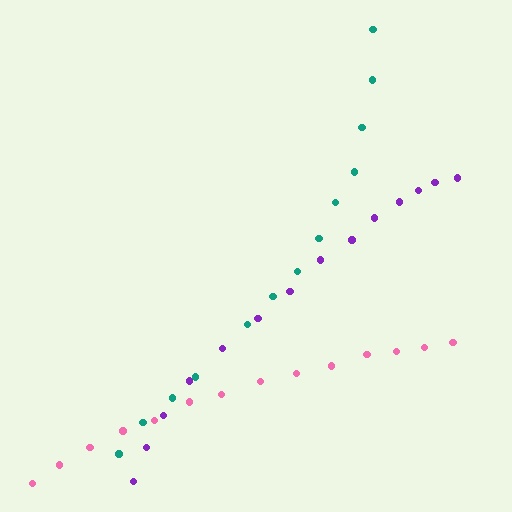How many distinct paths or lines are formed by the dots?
There are 3 distinct paths.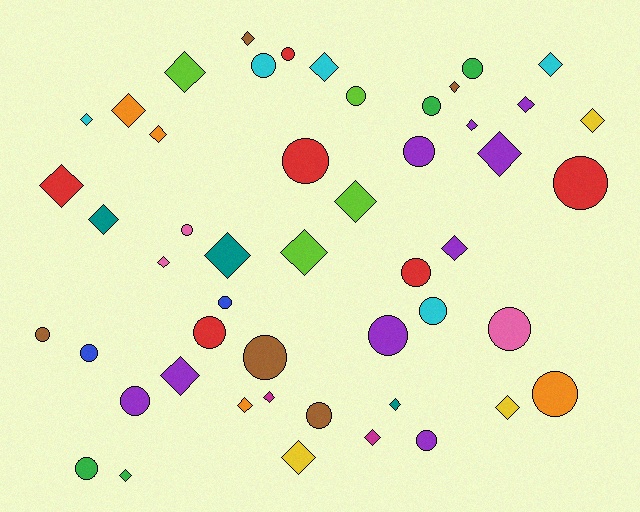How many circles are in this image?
There are 23 circles.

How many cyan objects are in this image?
There are 5 cyan objects.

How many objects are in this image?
There are 50 objects.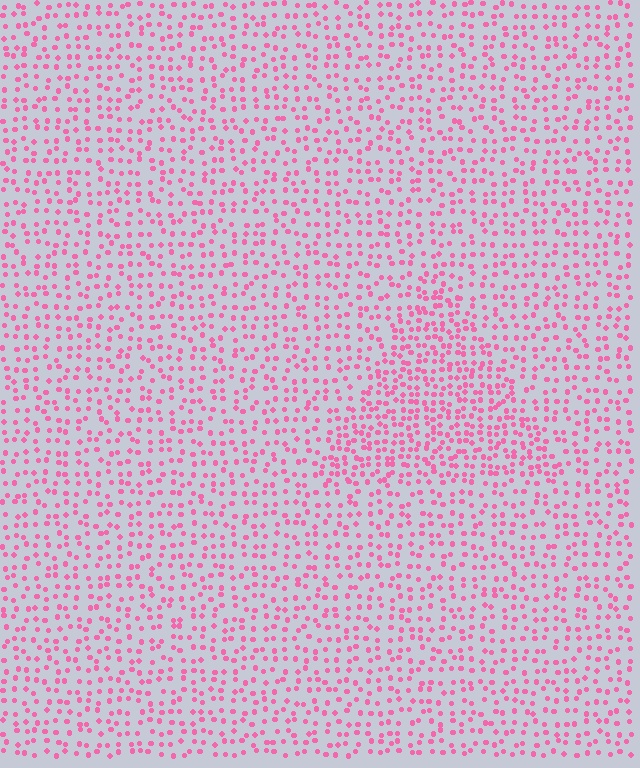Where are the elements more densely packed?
The elements are more densely packed inside the triangle boundary.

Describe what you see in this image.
The image contains small pink elements arranged at two different densities. A triangle-shaped region is visible where the elements are more densely packed than the surrounding area.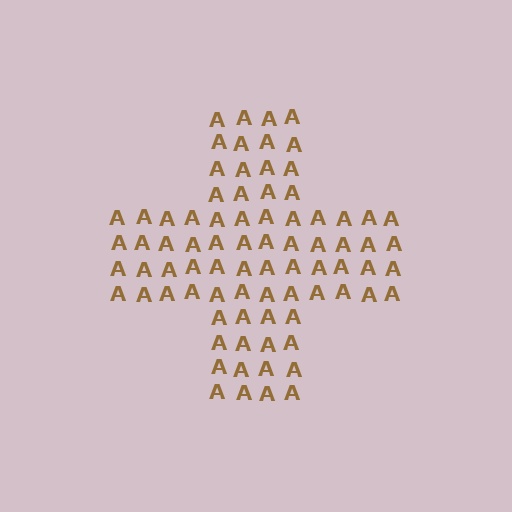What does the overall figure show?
The overall figure shows a cross.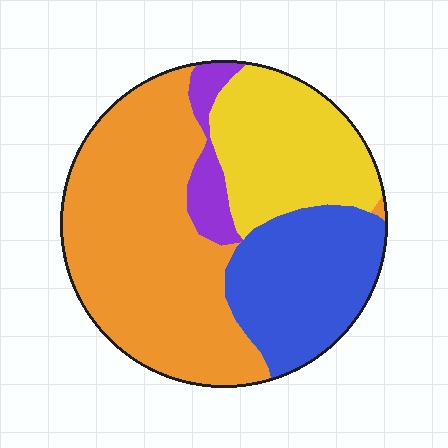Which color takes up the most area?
Orange, at roughly 45%.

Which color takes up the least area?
Purple, at roughly 5%.